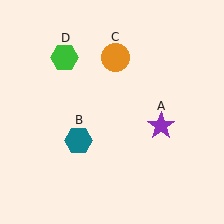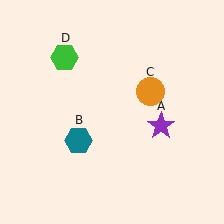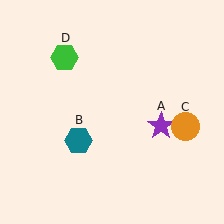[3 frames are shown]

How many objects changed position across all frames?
1 object changed position: orange circle (object C).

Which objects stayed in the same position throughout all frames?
Purple star (object A) and teal hexagon (object B) and green hexagon (object D) remained stationary.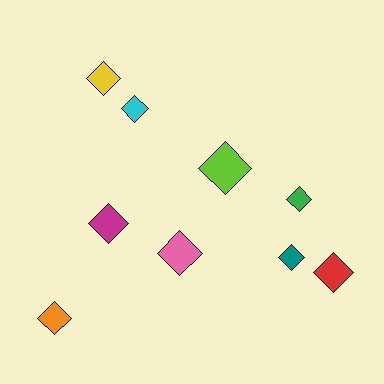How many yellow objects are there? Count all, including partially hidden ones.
There is 1 yellow object.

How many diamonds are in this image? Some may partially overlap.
There are 9 diamonds.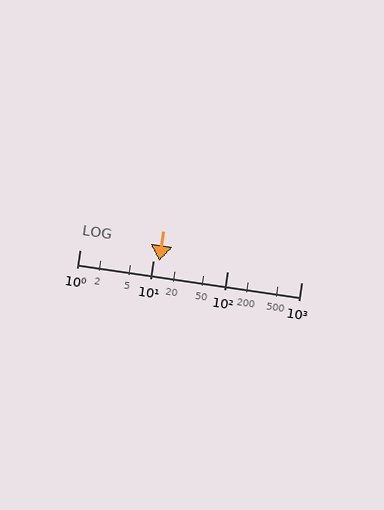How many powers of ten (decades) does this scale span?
The scale spans 3 decades, from 1 to 1000.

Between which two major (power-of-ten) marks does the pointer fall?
The pointer is between 10 and 100.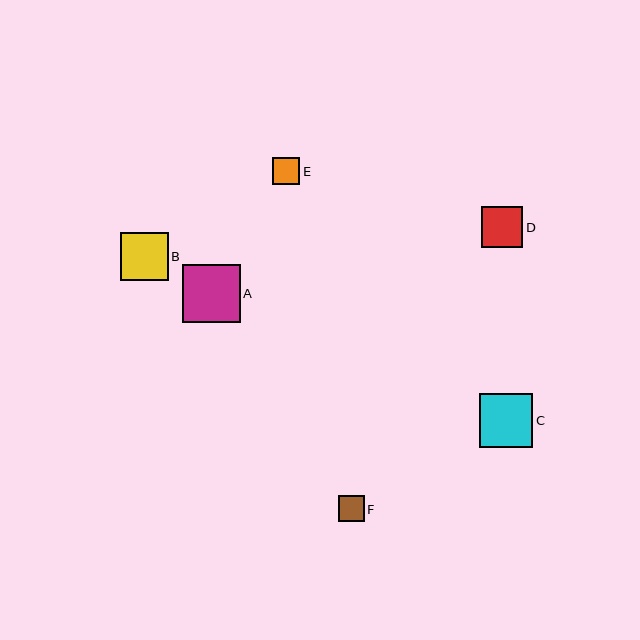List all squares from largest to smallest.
From largest to smallest: A, C, B, D, E, F.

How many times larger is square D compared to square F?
Square D is approximately 1.6 times the size of square F.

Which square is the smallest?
Square F is the smallest with a size of approximately 26 pixels.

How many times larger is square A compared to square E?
Square A is approximately 2.2 times the size of square E.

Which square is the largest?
Square A is the largest with a size of approximately 58 pixels.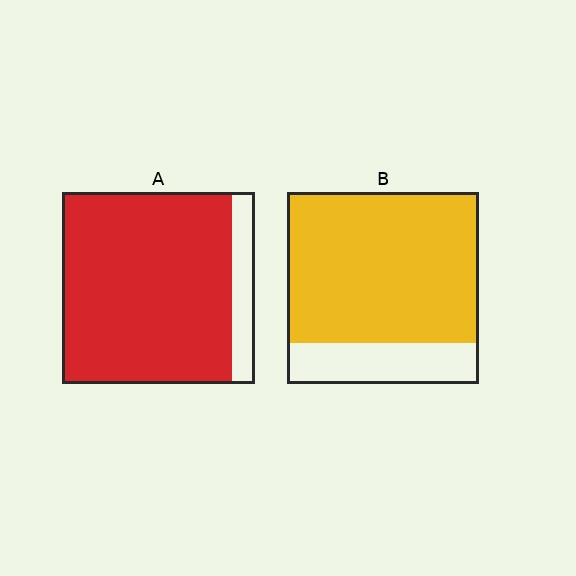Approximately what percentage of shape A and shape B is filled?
A is approximately 90% and B is approximately 80%.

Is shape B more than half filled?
Yes.